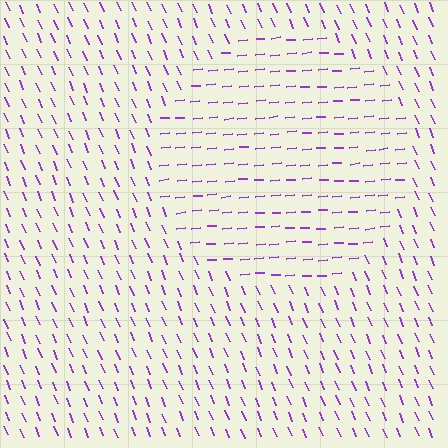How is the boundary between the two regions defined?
The boundary is defined purely by a change in line orientation (approximately 72 degrees difference). All lines are the same color and thickness.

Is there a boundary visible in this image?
Yes, there is a texture boundary formed by a change in line orientation.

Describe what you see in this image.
The image is filled with small purple line segments. A circle region in the image has lines oriented differently from the surrounding lines, creating a visible texture boundary.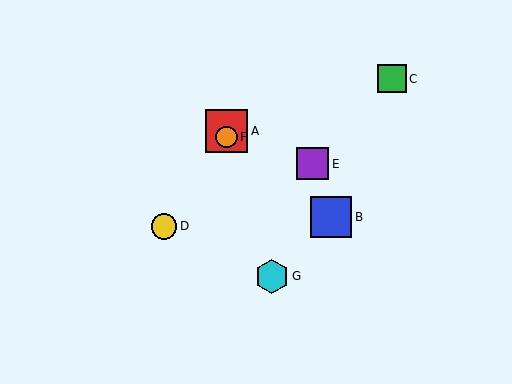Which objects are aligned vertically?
Objects A, F are aligned vertically.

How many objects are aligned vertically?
2 objects (A, F) are aligned vertically.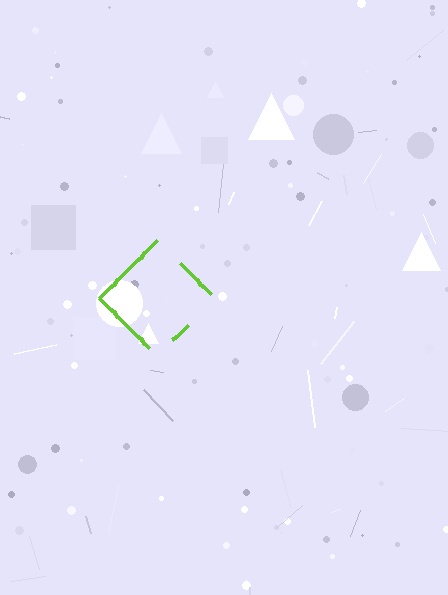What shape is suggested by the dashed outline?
The dashed outline suggests a diamond.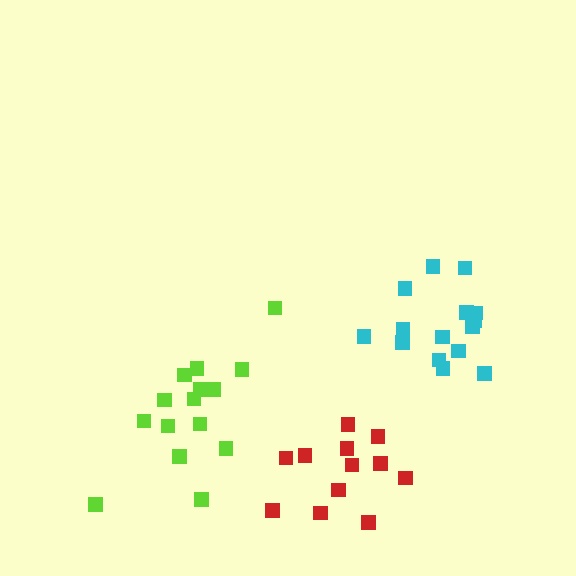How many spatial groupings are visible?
There are 3 spatial groupings.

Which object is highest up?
The cyan cluster is topmost.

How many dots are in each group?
Group 1: 12 dots, Group 2: 15 dots, Group 3: 16 dots (43 total).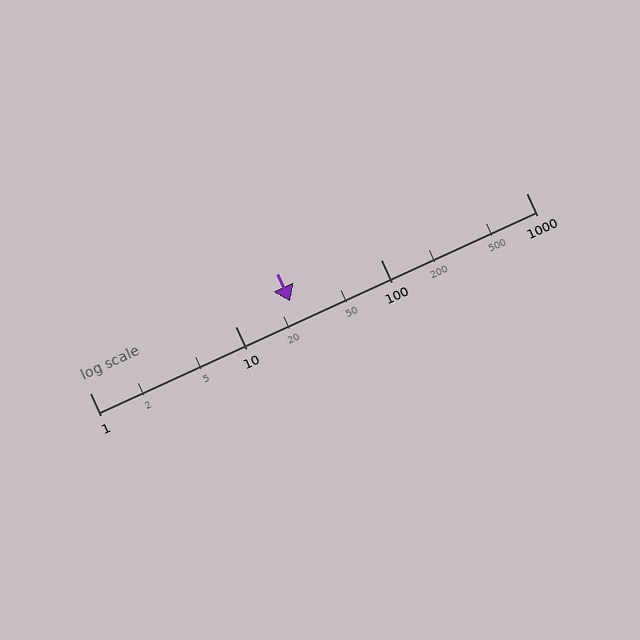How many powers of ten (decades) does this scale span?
The scale spans 3 decades, from 1 to 1000.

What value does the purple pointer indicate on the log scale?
The pointer indicates approximately 24.